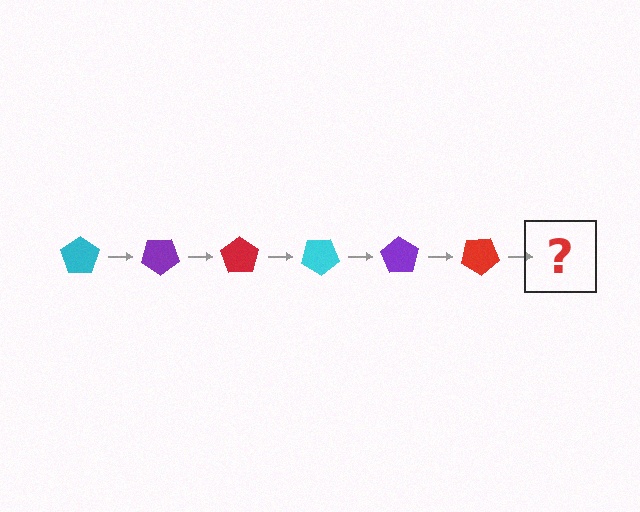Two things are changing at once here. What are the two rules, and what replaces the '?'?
The two rules are that it rotates 35 degrees each step and the color cycles through cyan, purple, and red. The '?' should be a cyan pentagon, rotated 210 degrees from the start.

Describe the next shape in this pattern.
It should be a cyan pentagon, rotated 210 degrees from the start.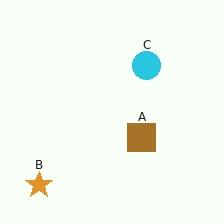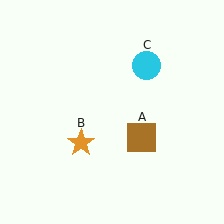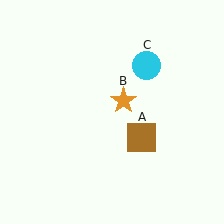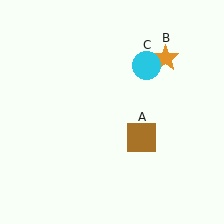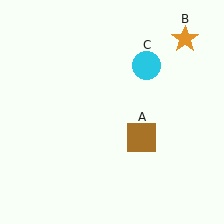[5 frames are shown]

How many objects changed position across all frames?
1 object changed position: orange star (object B).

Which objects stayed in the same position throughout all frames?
Brown square (object A) and cyan circle (object C) remained stationary.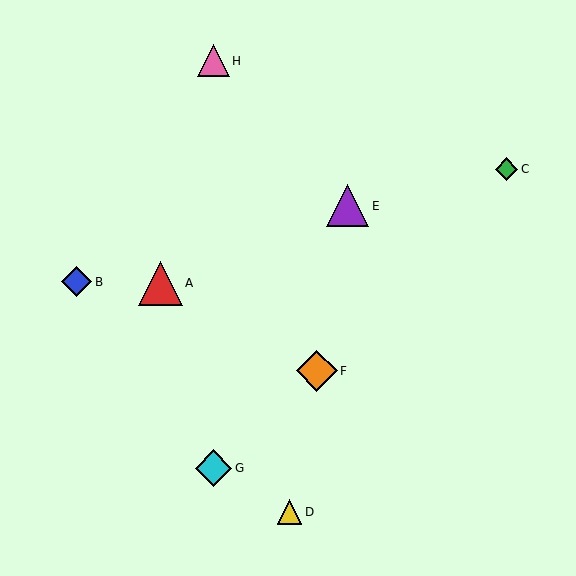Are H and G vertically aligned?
Yes, both are at x≈213.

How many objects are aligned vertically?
2 objects (G, H) are aligned vertically.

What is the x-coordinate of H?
Object H is at x≈213.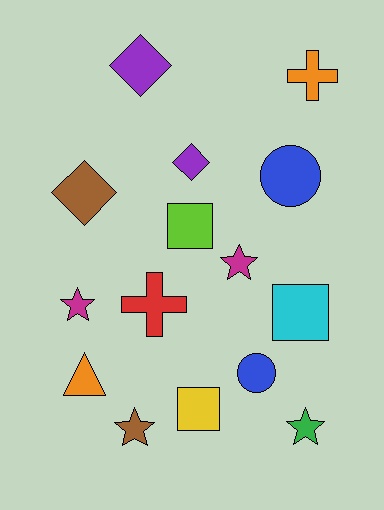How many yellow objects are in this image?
There is 1 yellow object.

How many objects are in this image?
There are 15 objects.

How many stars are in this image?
There are 4 stars.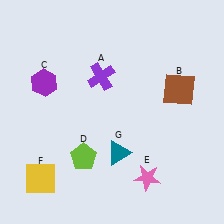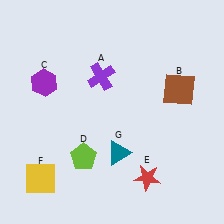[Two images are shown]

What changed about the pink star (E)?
In Image 1, E is pink. In Image 2, it changed to red.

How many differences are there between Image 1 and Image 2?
There is 1 difference between the two images.